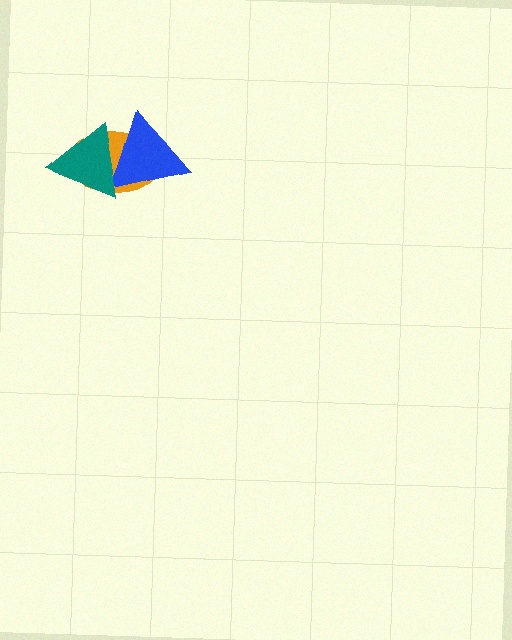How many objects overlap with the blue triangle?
2 objects overlap with the blue triangle.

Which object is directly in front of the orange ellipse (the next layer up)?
The blue triangle is directly in front of the orange ellipse.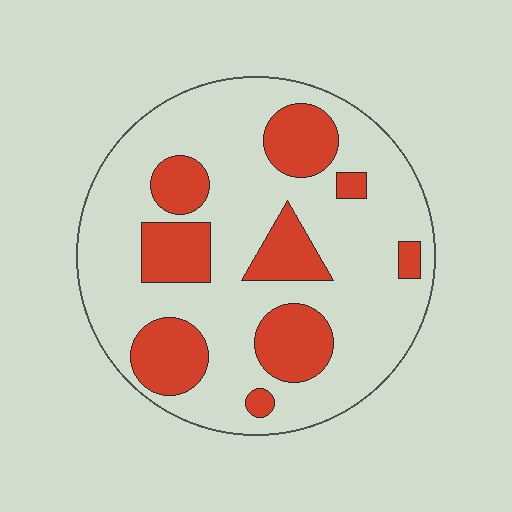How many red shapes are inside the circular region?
9.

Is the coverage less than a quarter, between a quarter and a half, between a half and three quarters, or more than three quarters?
Between a quarter and a half.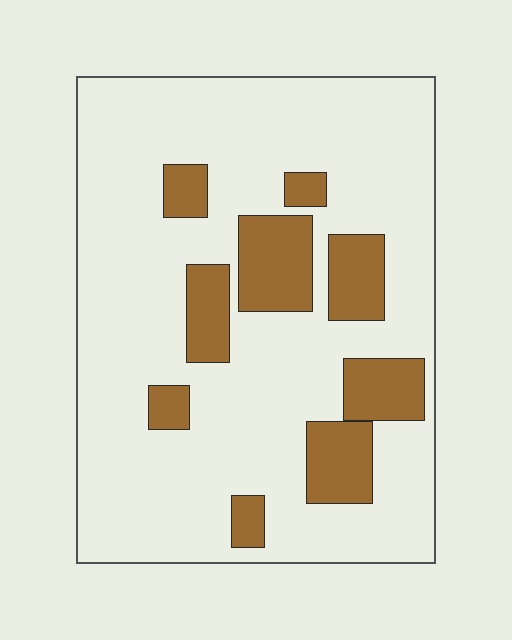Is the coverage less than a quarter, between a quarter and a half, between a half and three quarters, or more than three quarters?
Less than a quarter.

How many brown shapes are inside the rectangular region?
9.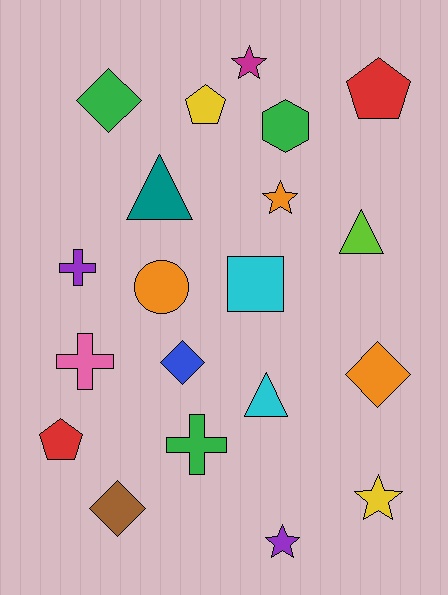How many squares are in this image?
There is 1 square.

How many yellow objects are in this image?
There are 2 yellow objects.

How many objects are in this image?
There are 20 objects.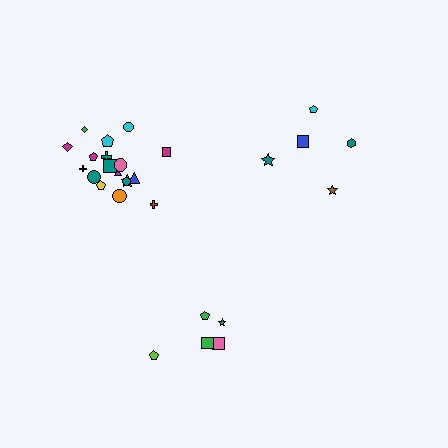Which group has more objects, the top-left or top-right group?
The top-left group.